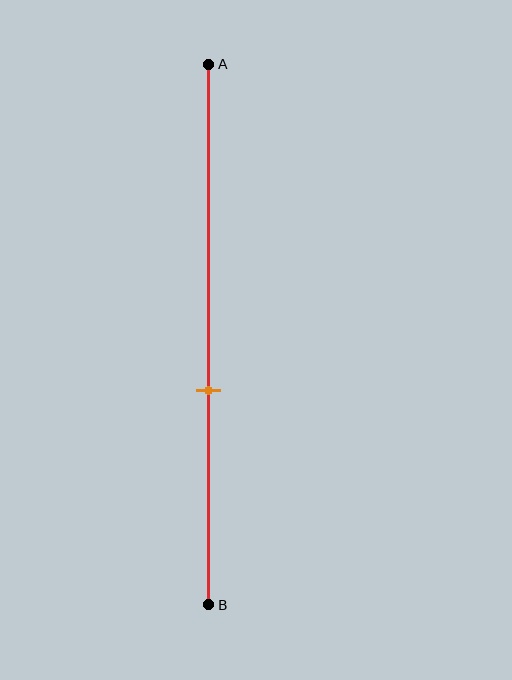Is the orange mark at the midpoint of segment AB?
No, the mark is at about 60% from A, not at the 50% midpoint.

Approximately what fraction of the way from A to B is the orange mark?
The orange mark is approximately 60% of the way from A to B.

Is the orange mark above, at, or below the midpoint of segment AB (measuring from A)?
The orange mark is below the midpoint of segment AB.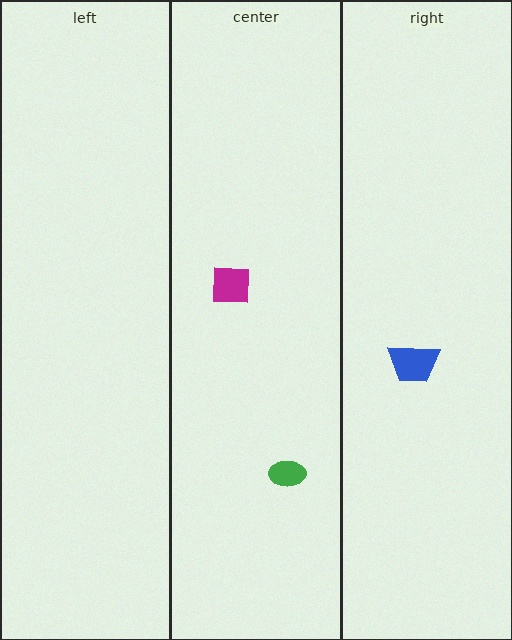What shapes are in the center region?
The magenta square, the green ellipse.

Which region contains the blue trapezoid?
The right region.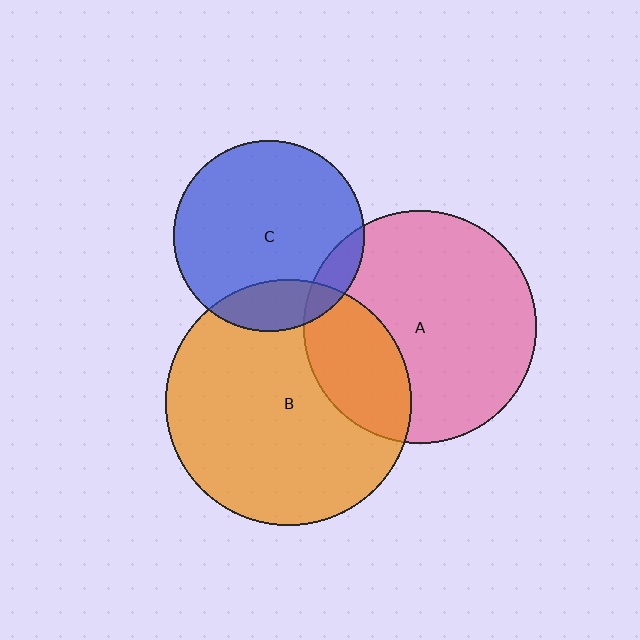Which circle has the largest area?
Circle B (orange).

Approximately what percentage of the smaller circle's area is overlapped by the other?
Approximately 10%.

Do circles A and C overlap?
Yes.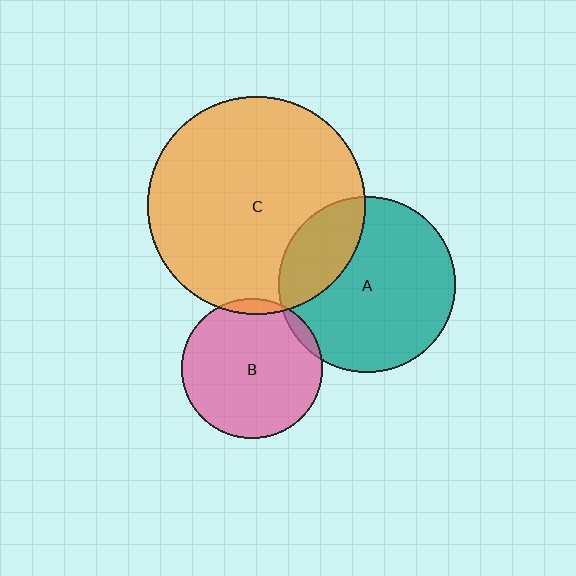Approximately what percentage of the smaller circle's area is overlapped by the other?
Approximately 5%.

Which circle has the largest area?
Circle C (orange).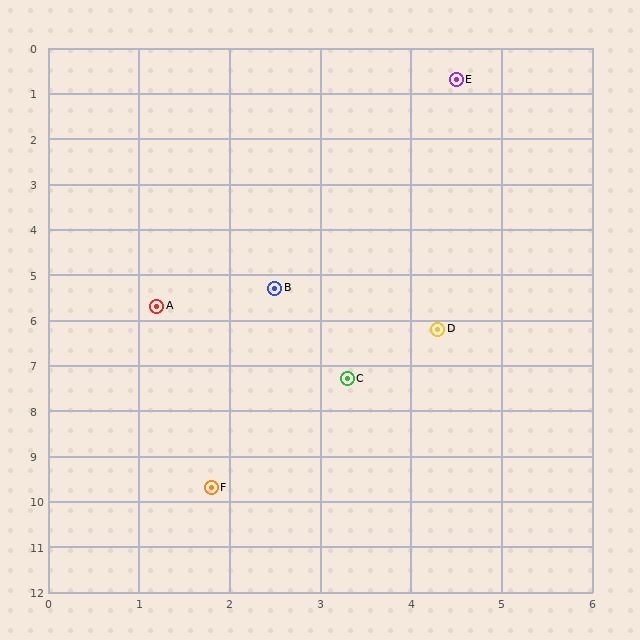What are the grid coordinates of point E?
Point E is at approximately (4.5, 0.7).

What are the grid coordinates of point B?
Point B is at approximately (2.5, 5.3).